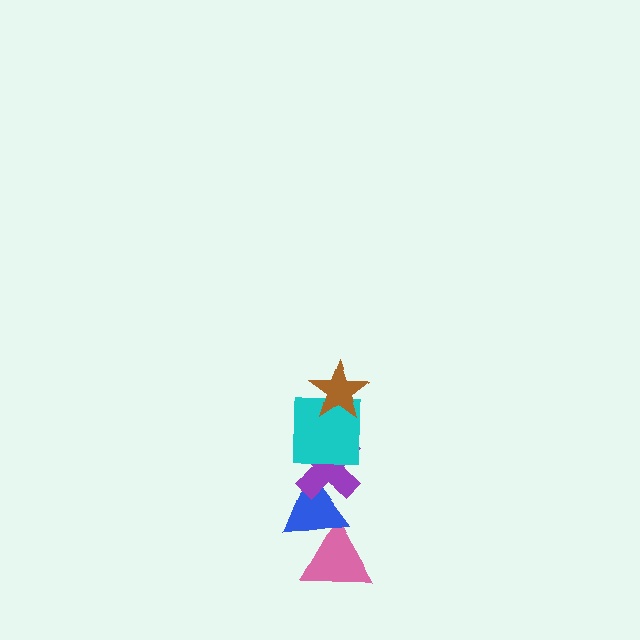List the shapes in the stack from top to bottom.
From top to bottom: the brown star, the cyan square, the purple cross, the blue triangle, the pink triangle.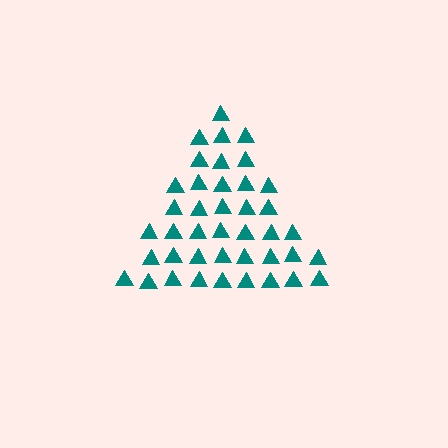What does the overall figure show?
The overall figure shows a triangle.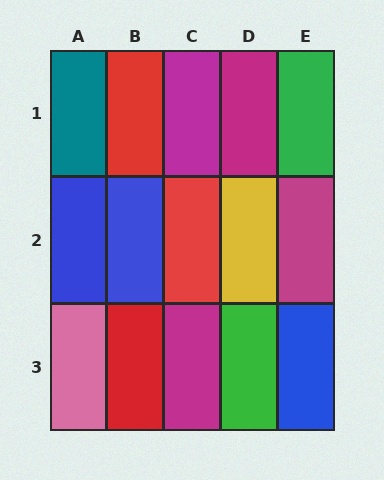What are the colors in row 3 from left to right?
Pink, red, magenta, green, blue.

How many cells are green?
2 cells are green.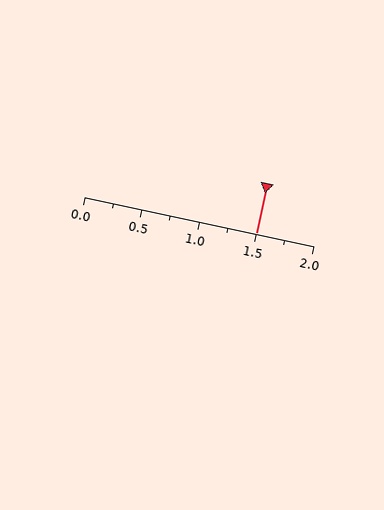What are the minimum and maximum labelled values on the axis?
The axis runs from 0.0 to 2.0.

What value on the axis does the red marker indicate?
The marker indicates approximately 1.5.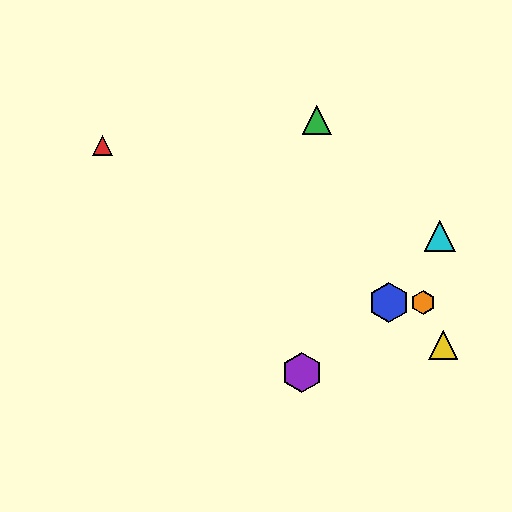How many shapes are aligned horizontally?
2 shapes (the blue hexagon, the orange hexagon) are aligned horizontally.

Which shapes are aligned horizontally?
The blue hexagon, the orange hexagon are aligned horizontally.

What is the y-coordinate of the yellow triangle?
The yellow triangle is at y≈345.